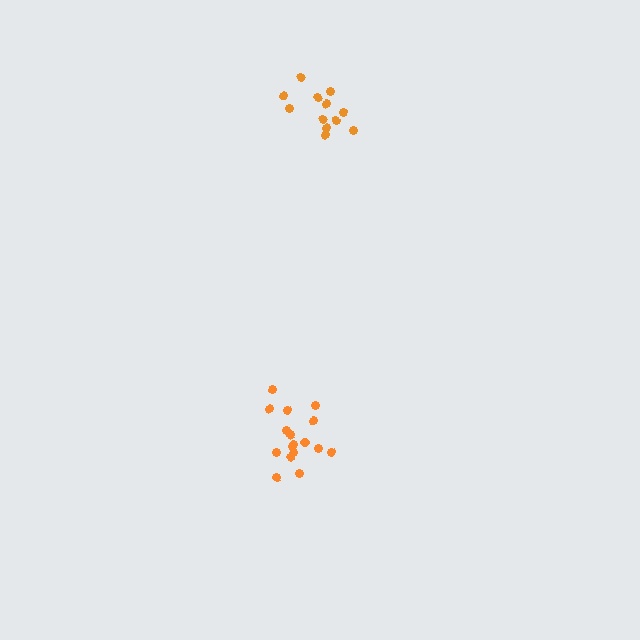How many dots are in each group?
Group 1: 17 dots, Group 2: 12 dots (29 total).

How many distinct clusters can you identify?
There are 2 distinct clusters.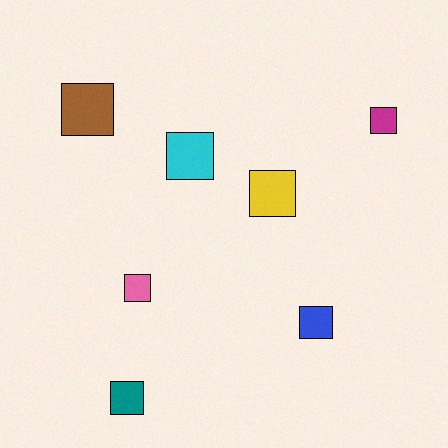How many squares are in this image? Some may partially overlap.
There are 7 squares.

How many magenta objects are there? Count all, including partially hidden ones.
There is 1 magenta object.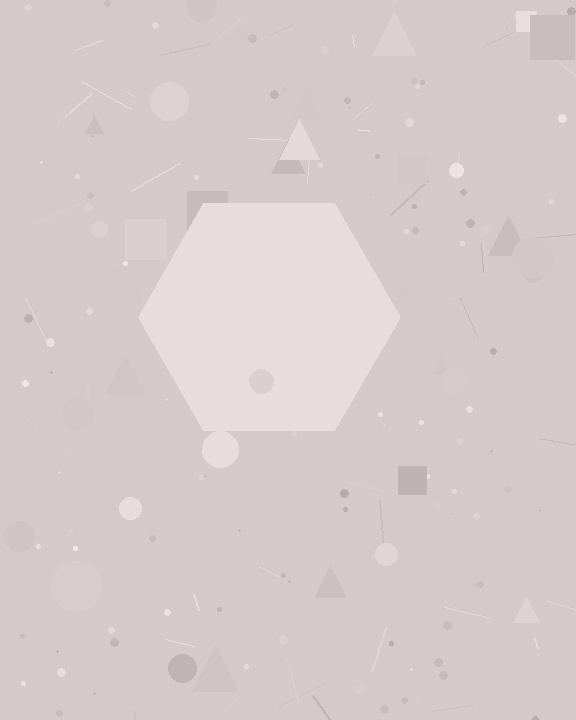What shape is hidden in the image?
A hexagon is hidden in the image.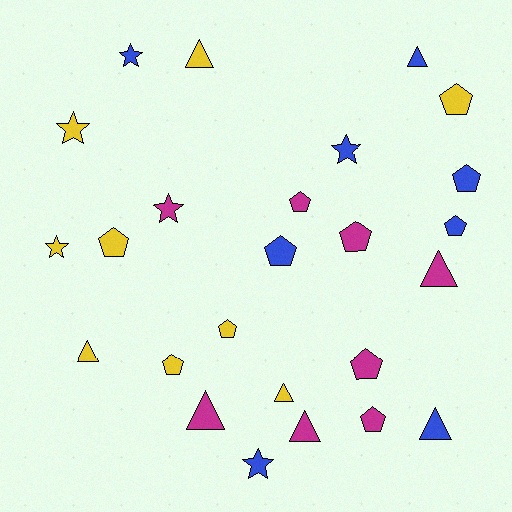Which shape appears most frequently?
Pentagon, with 11 objects.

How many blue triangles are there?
There are 2 blue triangles.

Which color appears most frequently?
Yellow, with 9 objects.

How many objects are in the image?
There are 25 objects.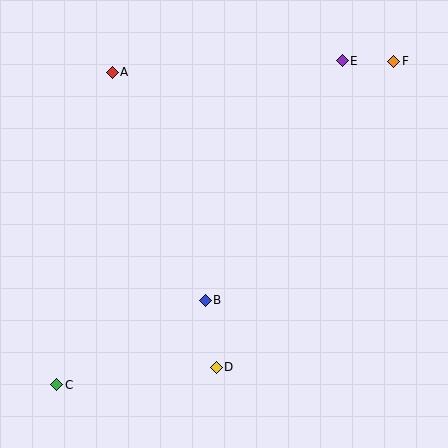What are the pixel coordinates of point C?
Point C is at (57, 385).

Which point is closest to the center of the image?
Point B at (205, 300) is closest to the center.